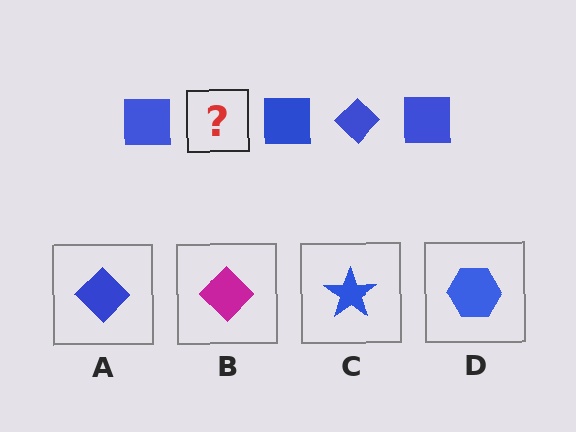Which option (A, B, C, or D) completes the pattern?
A.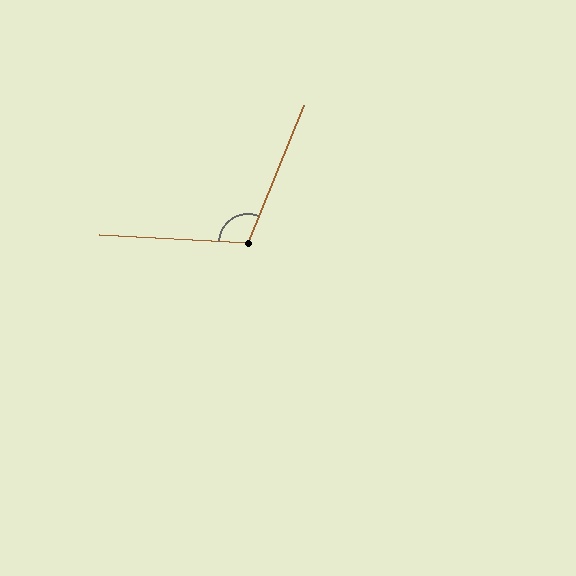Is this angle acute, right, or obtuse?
It is obtuse.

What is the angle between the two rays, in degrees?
Approximately 109 degrees.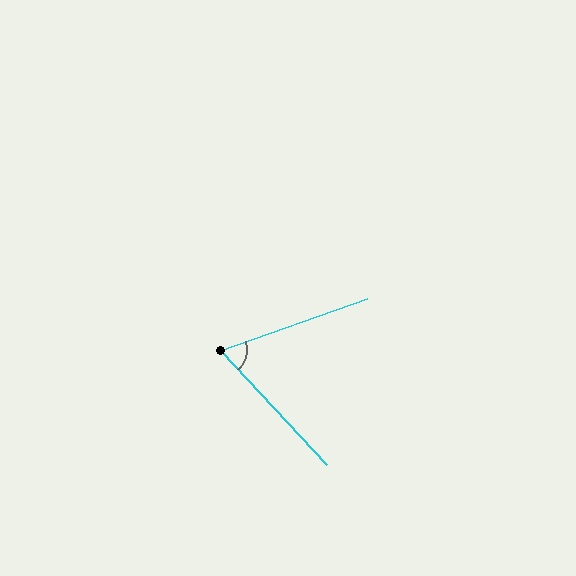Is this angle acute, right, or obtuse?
It is acute.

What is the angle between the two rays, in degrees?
Approximately 67 degrees.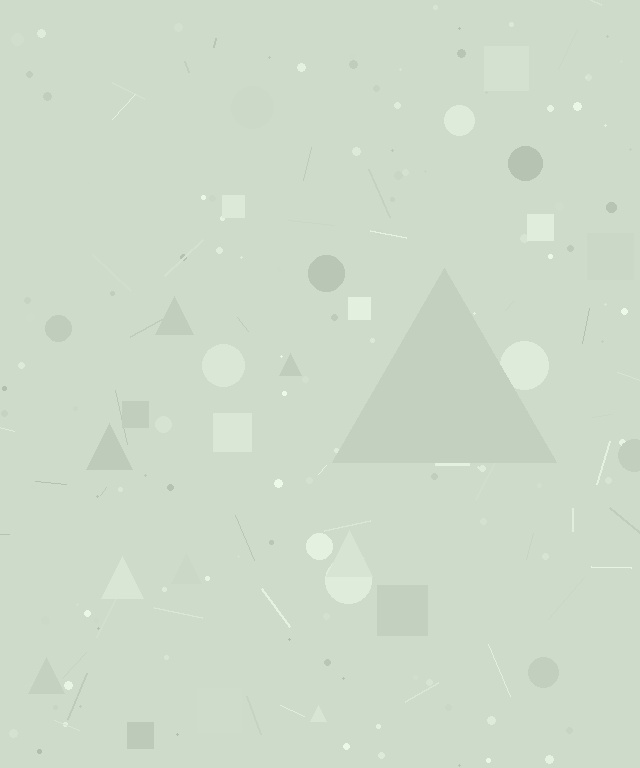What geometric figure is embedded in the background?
A triangle is embedded in the background.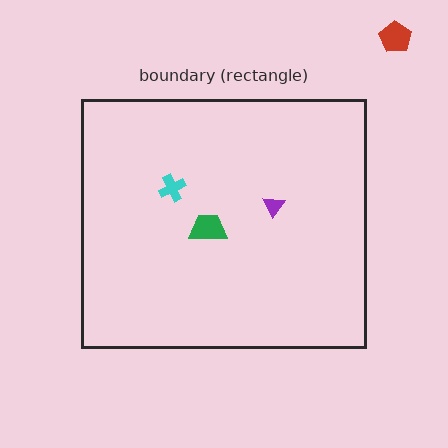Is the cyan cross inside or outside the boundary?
Inside.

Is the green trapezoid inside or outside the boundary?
Inside.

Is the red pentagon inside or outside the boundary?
Outside.